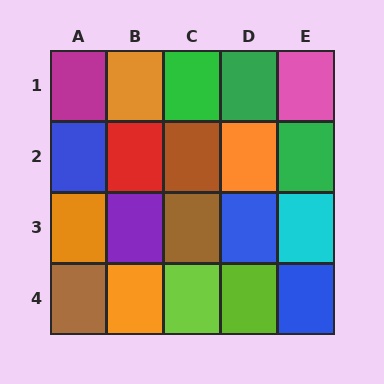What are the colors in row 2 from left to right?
Blue, red, brown, orange, green.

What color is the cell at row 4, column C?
Lime.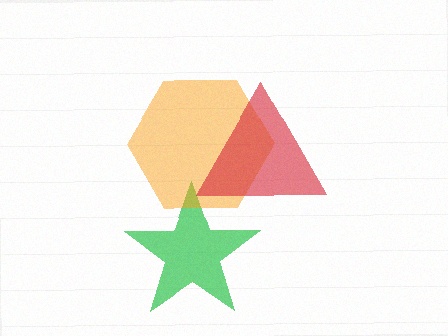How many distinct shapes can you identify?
There are 3 distinct shapes: a green star, an orange hexagon, a red triangle.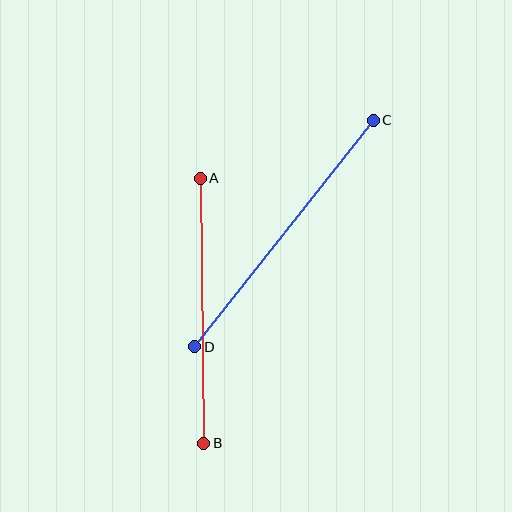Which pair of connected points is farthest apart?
Points C and D are farthest apart.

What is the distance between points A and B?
The distance is approximately 265 pixels.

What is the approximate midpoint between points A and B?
The midpoint is at approximately (202, 311) pixels.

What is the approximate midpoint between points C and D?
The midpoint is at approximately (284, 234) pixels.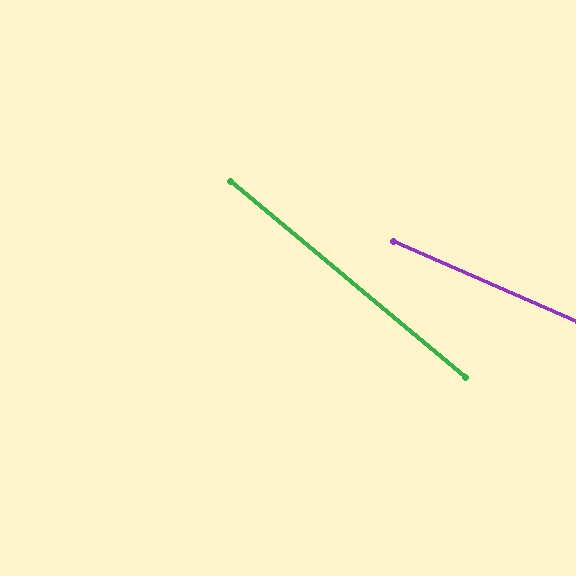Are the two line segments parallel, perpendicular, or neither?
Neither parallel nor perpendicular — they differ by about 16°.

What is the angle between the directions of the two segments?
Approximately 16 degrees.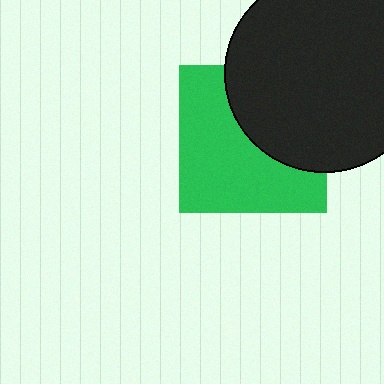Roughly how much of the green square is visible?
About half of it is visible (roughly 59%).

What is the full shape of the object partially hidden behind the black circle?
The partially hidden object is a green square.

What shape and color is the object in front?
The object in front is a black circle.